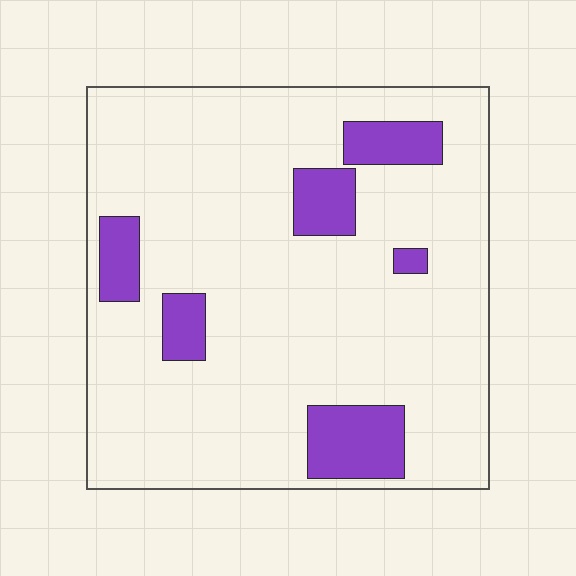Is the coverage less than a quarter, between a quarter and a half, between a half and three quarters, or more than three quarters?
Less than a quarter.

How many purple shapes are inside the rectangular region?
6.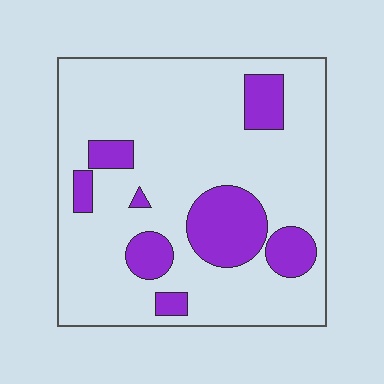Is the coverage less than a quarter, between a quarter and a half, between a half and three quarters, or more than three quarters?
Less than a quarter.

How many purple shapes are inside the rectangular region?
8.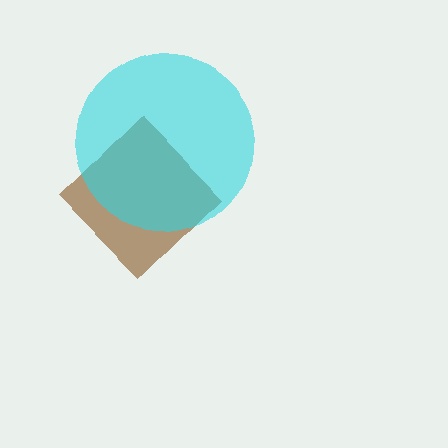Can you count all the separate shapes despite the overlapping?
Yes, there are 2 separate shapes.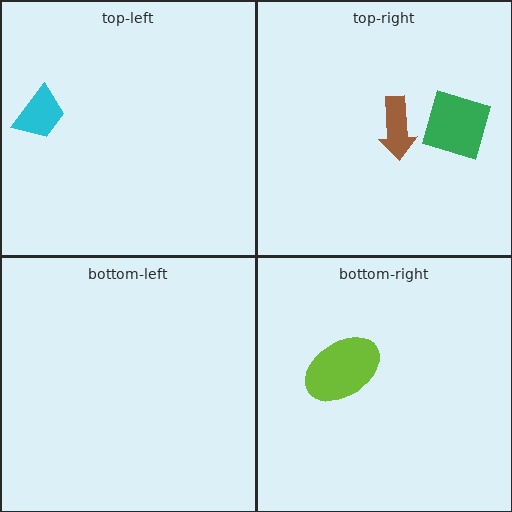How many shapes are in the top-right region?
2.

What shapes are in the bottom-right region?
The lime ellipse.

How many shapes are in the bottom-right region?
1.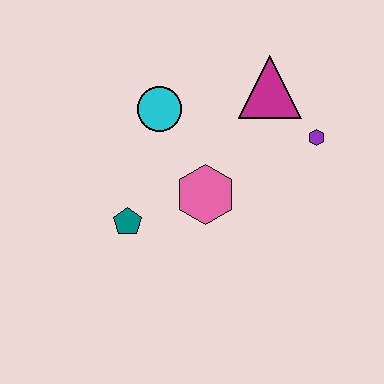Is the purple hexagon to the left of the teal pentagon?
No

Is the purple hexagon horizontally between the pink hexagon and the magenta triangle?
No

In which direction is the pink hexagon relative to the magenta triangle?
The pink hexagon is below the magenta triangle.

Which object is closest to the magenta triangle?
The purple hexagon is closest to the magenta triangle.